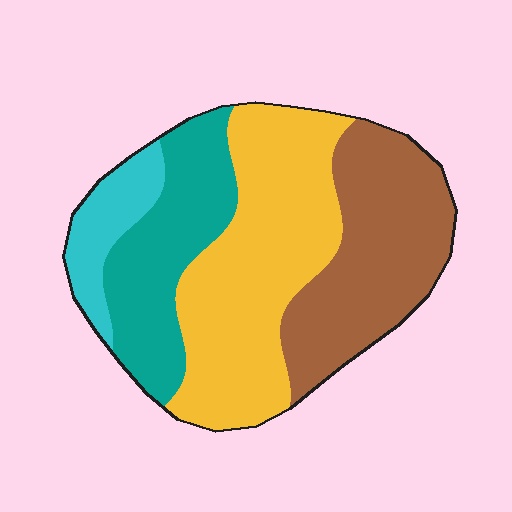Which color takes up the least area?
Cyan, at roughly 10%.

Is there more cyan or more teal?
Teal.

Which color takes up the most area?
Yellow, at roughly 40%.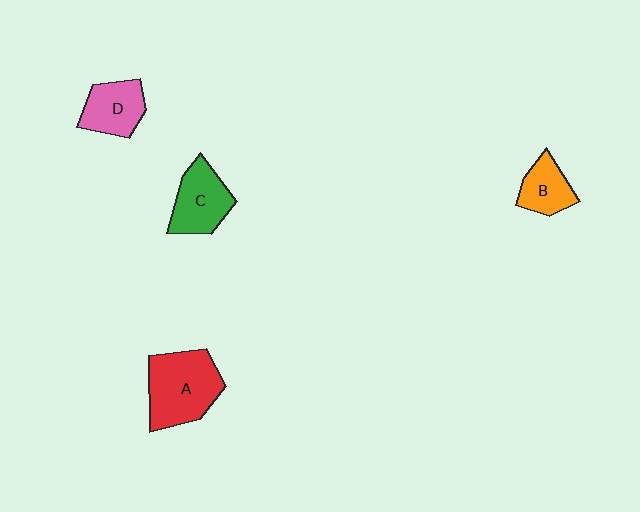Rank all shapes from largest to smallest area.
From largest to smallest: A (red), C (green), D (pink), B (orange).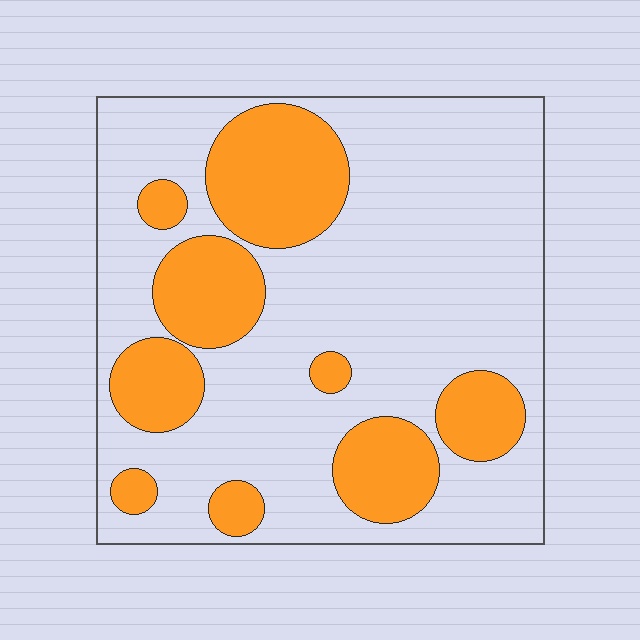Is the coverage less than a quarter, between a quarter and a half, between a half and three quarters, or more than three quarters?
Between a quarter and a half.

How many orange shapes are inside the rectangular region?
9.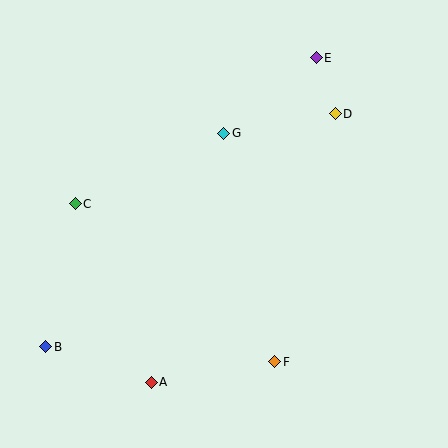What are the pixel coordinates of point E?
Point E is at (316, 58).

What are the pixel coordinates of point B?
Point B is at (46, 347).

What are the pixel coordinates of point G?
Point G is at (224, 133).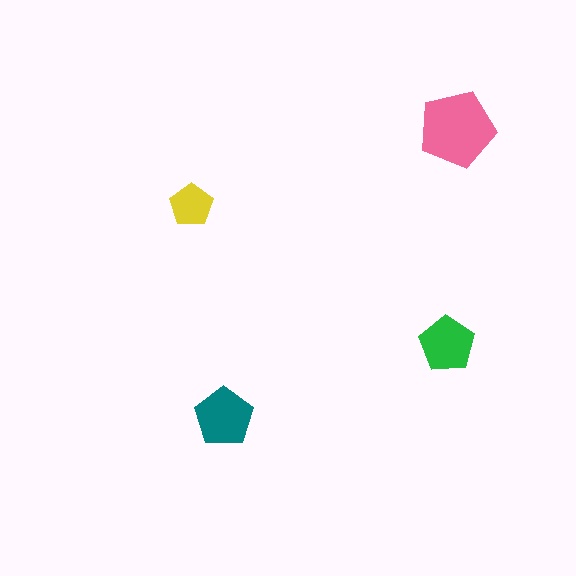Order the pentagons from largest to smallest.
the pink one, the teal one, the green one, the yellow one.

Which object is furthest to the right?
The pink pentagon is rightmost.